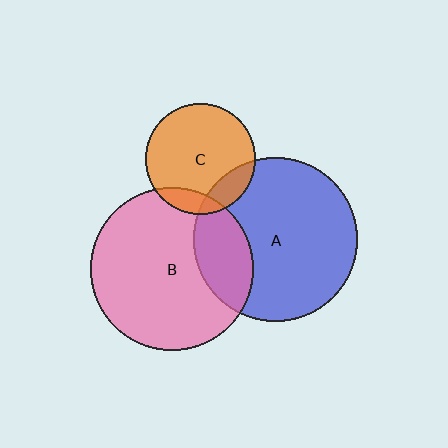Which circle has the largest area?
Circle A (blue).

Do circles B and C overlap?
Yes.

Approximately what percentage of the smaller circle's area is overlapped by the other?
Approximately 10%.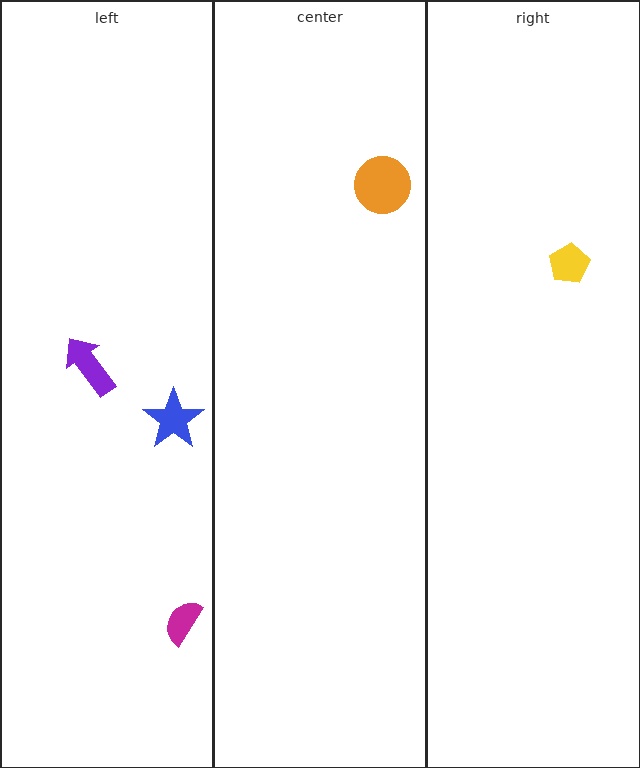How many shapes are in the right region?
1.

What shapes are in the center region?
The orange circle.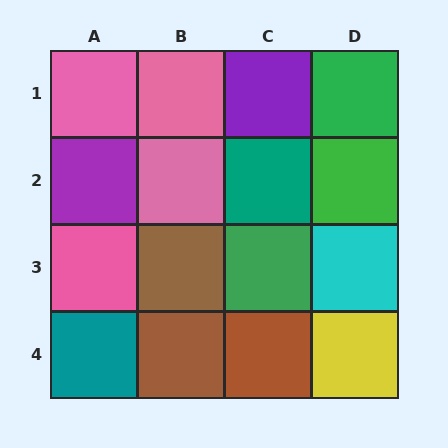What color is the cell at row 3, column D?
Cyan.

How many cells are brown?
3 cells are brown.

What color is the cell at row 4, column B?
Brown.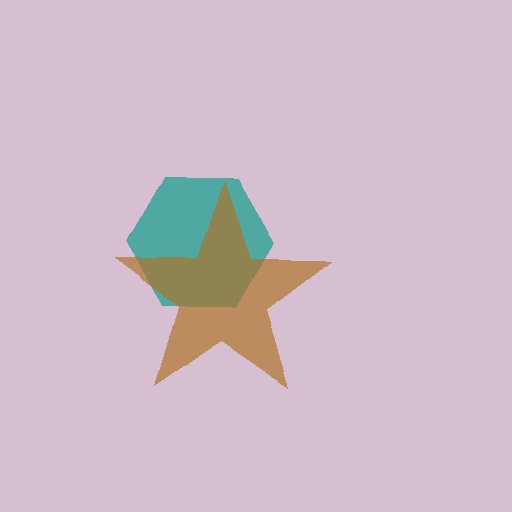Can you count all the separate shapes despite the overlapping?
Yes, there are 2 separate shapes.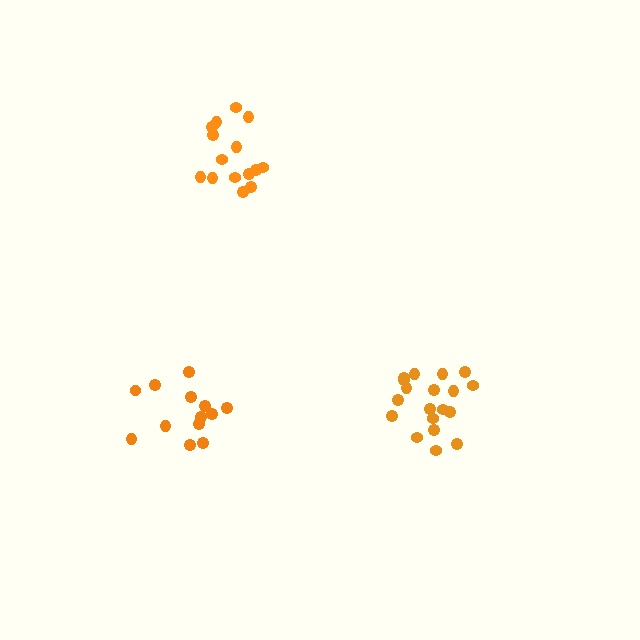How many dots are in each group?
Group 1: 19 dots, Group 2: 15 dots, Group 3: 13 dots (47 total).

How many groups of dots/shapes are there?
There are 3 groups.